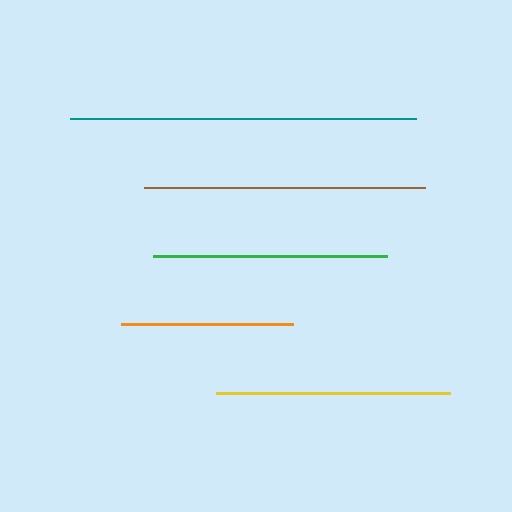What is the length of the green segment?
The green segment is approximately 234 pixels long.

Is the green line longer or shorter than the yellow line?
The green line is longer than the yellow line.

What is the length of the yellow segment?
The yellow segment is approximately 233 pixels long.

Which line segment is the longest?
The teal line is the longest at approximately 346 pixels.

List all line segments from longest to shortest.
From longest to shortest: teal, brown, green, yellow, orange.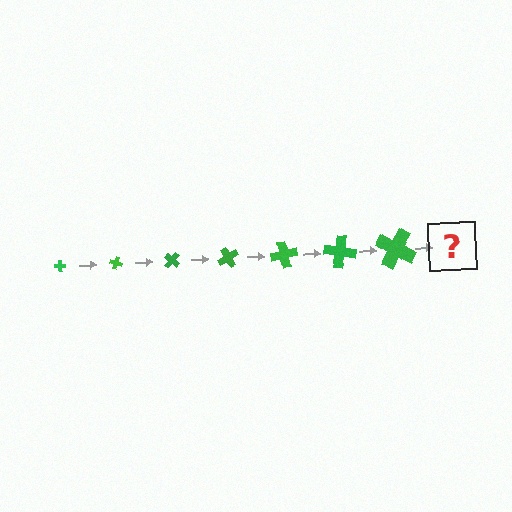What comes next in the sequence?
The next element should be a cross, larger than the previous one and rotated 140 degrees from the start.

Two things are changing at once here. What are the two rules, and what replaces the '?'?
The two rules are that the cross grows larger each step and it rotates 20 degrees each step. The '?' should be a cross, larger than the previous one and rotated 140 degrees from the start.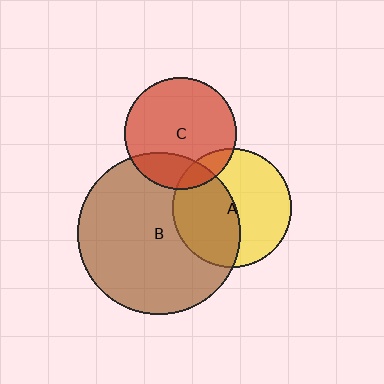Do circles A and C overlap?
Yes.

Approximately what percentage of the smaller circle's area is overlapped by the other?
Approximately 10%.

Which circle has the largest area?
Circle B (brown).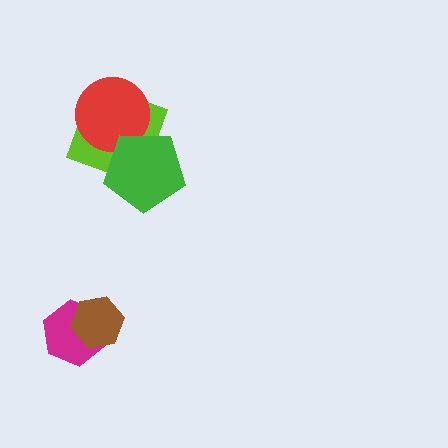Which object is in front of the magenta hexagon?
The brown hexagon is in front of the magenta hexagon.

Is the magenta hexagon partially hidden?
Yes, it is partially covered by another shape.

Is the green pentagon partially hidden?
No, no other shape covers it.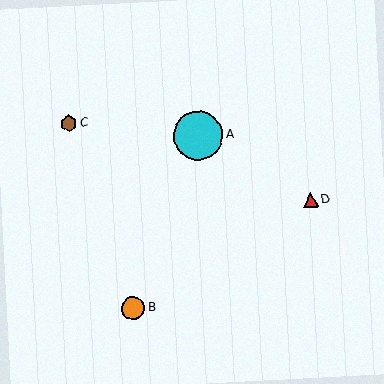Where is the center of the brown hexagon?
The center of the brown hexagon is at (69, 124).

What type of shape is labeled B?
Shape B is an orange circle.